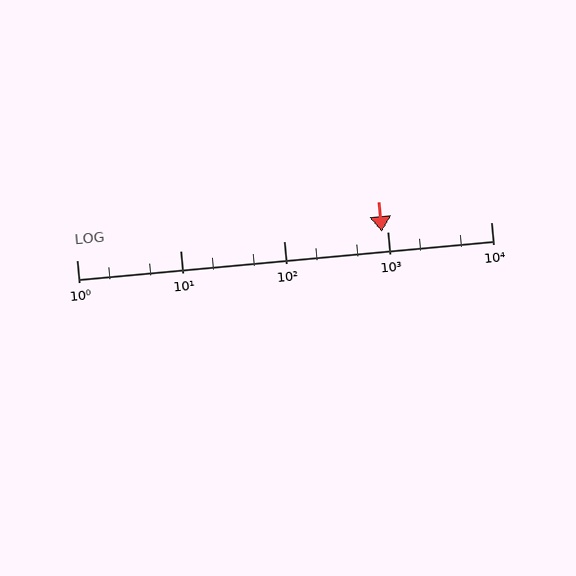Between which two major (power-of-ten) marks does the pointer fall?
The pointer is between 100 and 1000.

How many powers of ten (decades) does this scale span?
The scale spans 4 decades, from 1 to 10000.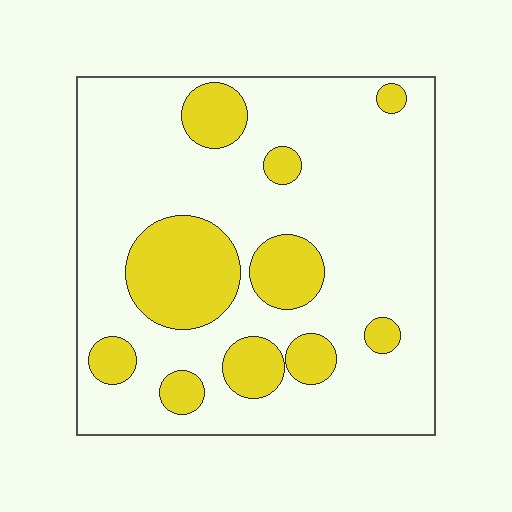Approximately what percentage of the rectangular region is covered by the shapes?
Approximately 25%.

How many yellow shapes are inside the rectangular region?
10.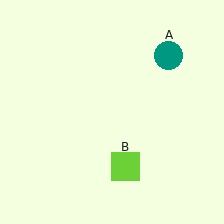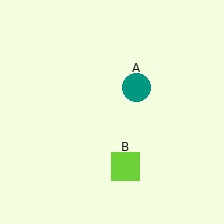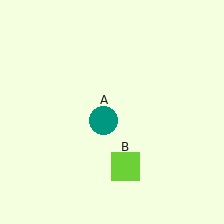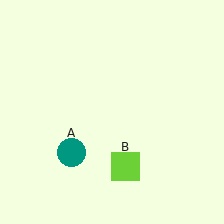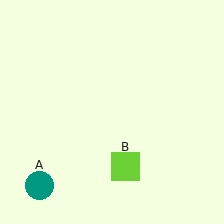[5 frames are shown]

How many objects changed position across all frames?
1 object changed position: teal circle (object A).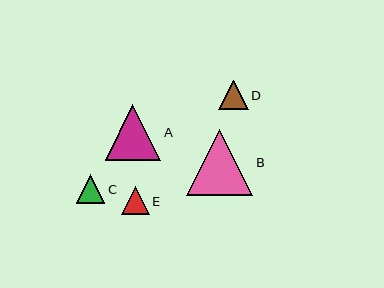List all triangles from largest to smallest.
From largest to smallest: B, A, D, C, E.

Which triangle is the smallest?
Triangle E is the smallest with a size of approximately 28 pixels.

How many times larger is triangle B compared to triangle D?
Triangle B is approximately 2.3 times the size of triangle D.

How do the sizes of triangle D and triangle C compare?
Triangle D and triangle C are approximately the same size.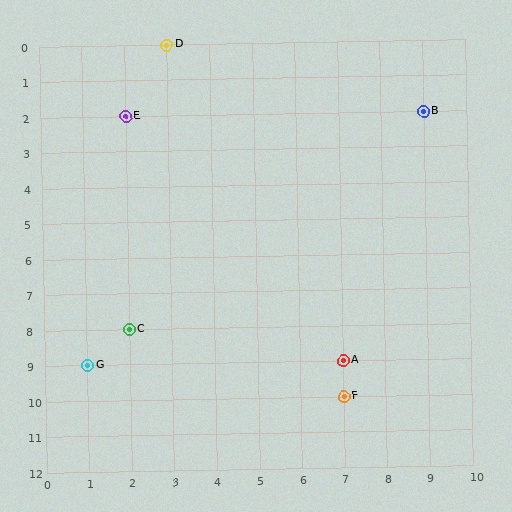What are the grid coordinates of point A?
Point A is at grid coordinates (7, 9).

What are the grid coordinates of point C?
Point C is at grid coordinates (2, 8).